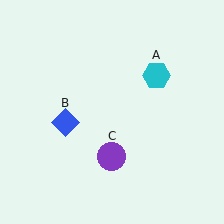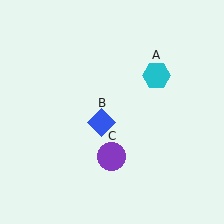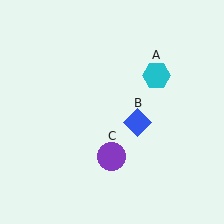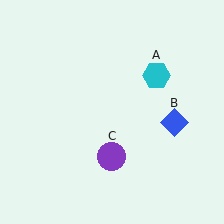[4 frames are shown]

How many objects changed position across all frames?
1 object changed position: blue diamond (object B).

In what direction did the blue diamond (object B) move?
The blue diamond (object B) moved right.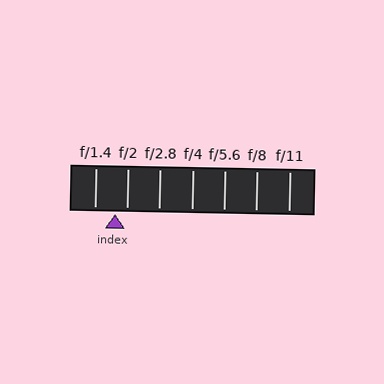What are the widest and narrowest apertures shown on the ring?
The widest aperture shown is f/1.4 and the narrowest is f/11.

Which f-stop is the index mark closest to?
The index mark is closest to f/2.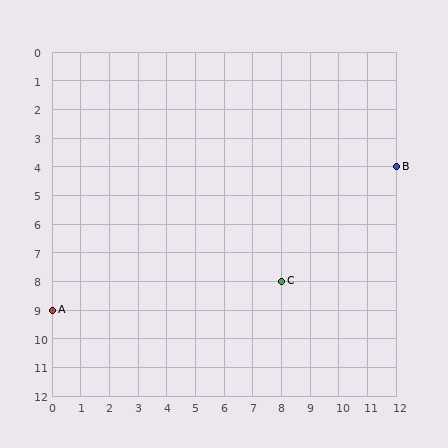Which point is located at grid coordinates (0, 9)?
Point A is at (0, 9).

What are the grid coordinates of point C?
Point C is at grid coordinates (8, 8).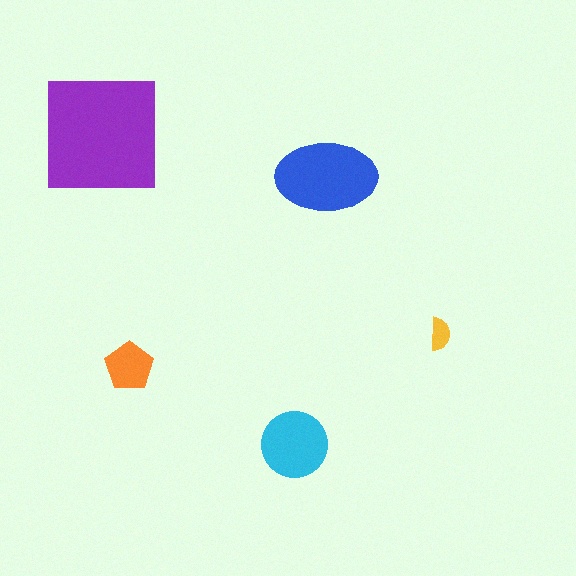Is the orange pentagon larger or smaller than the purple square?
Smaller.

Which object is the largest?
The purple square.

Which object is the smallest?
The yellow semicircle.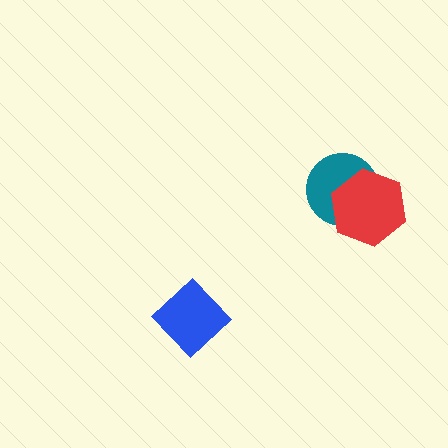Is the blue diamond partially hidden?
No, no other shape covers it.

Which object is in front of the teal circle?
The red hexagon is in front of the teal circle.